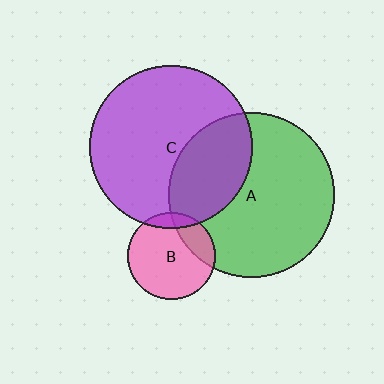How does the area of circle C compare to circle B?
Approximately 3.5 times.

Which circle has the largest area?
Circle A (green).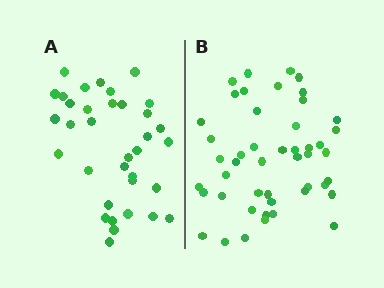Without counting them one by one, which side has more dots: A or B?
Region B (the right region) has more dots.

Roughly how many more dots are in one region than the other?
Region B has roughly 12 or so more dots than region A.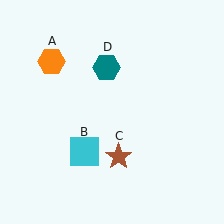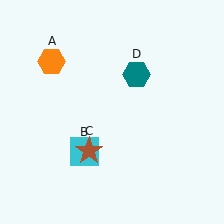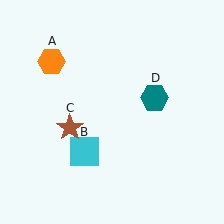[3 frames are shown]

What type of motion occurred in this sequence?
The brown star (object C), teal hexagon (object D) rotated clockwise around the center of the scene.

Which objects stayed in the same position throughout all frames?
Orange hexagon (object A) and cyan square (object B) remained stationary.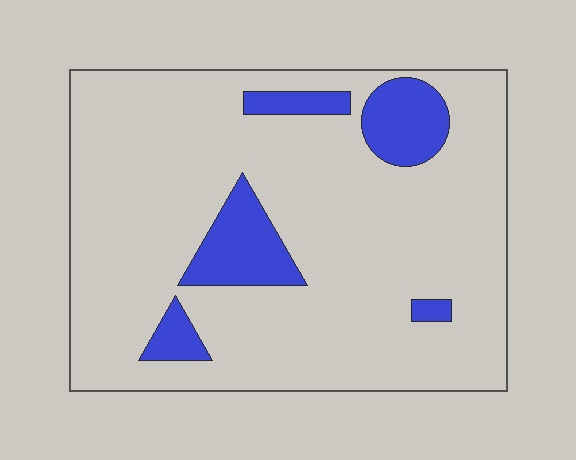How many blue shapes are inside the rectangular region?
5.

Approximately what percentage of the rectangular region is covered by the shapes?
Approximately 15%.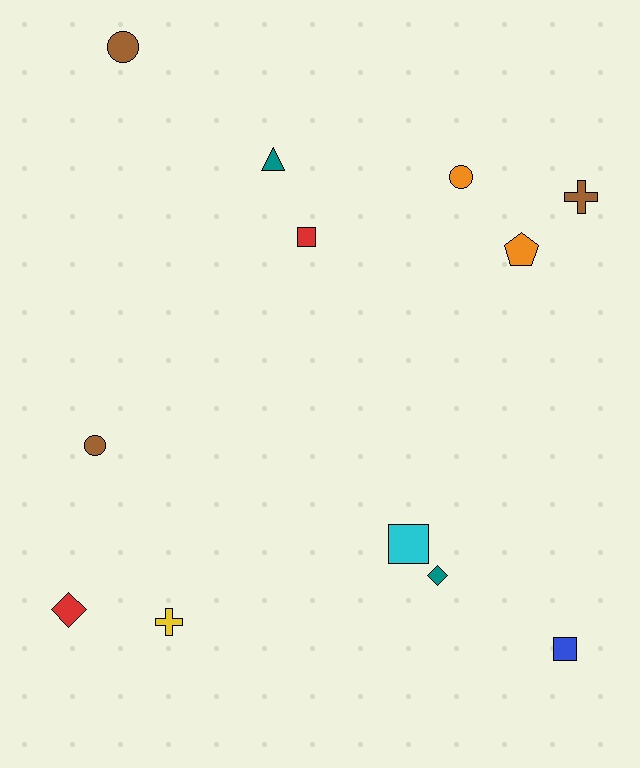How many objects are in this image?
There are 12 objects.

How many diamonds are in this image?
There are 2 diamonds.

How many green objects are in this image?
There are no green objects.